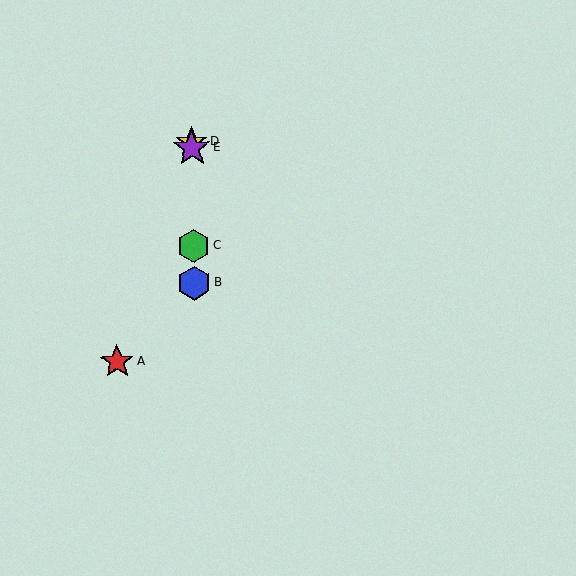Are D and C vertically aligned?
Yes, both are at x≈192.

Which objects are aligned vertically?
Objects B, C, D, E are aligned vertically.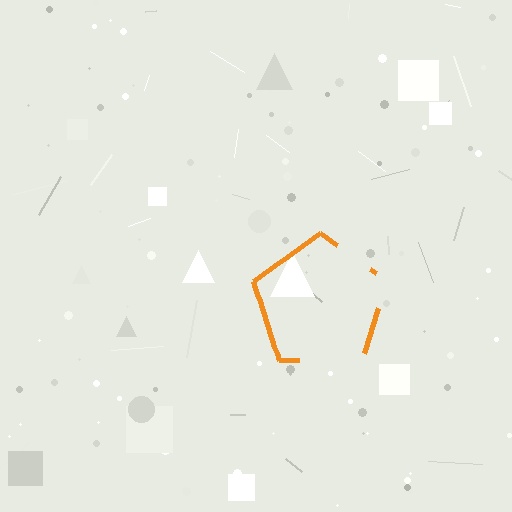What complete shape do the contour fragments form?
The contour fragments form a pentagon.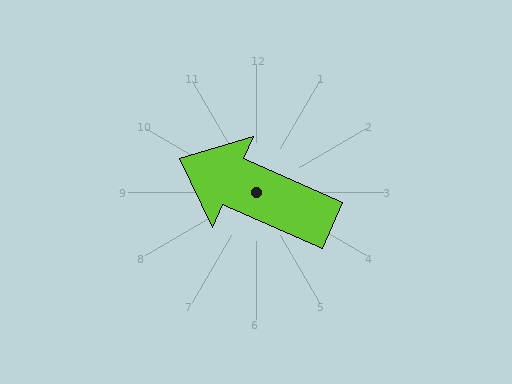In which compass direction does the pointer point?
Northwest.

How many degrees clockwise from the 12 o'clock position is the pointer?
Approximately 294 degrees.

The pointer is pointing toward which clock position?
Roughly 10 o'clock.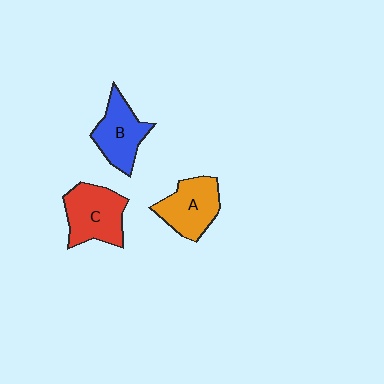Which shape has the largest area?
Shape C (red).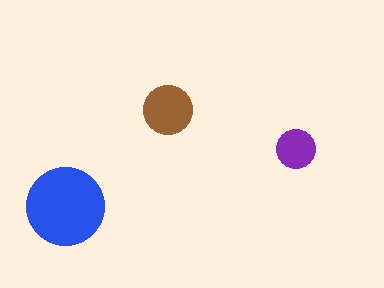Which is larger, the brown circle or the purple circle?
The brown one.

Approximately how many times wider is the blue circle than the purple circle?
About 2 times wider.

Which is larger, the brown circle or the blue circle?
The blue one.